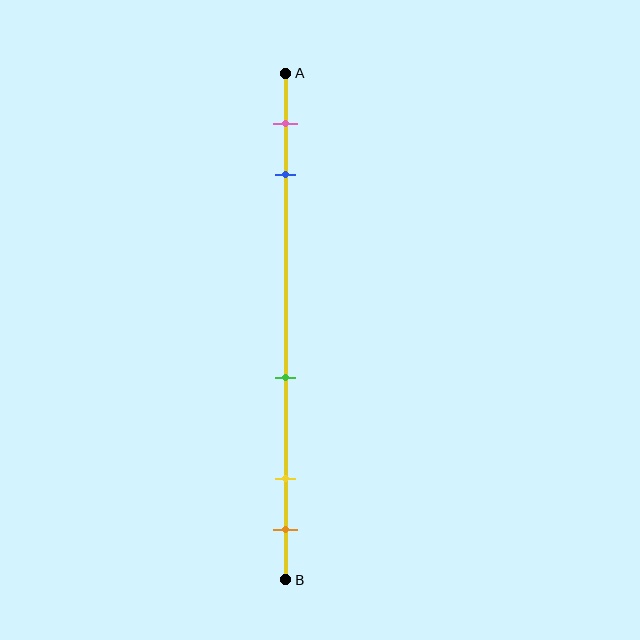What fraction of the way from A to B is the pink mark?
The pink mark is approximately 10% (0.1) of the way from A to B.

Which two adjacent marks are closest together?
The yellow and orange marks are the closest adjacent pair.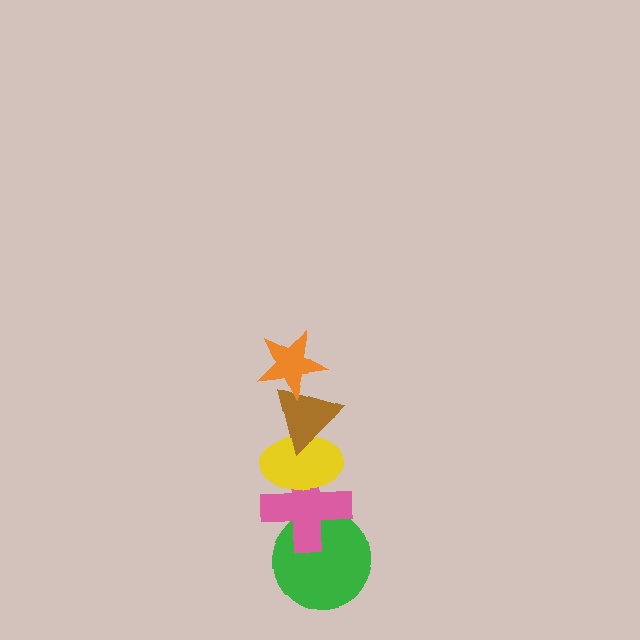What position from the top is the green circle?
The green circle is 5th from the top.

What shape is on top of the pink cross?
The yellow ellipse is on top of the pink cross.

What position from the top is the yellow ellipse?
The yellow ellipse is 3rd from the top.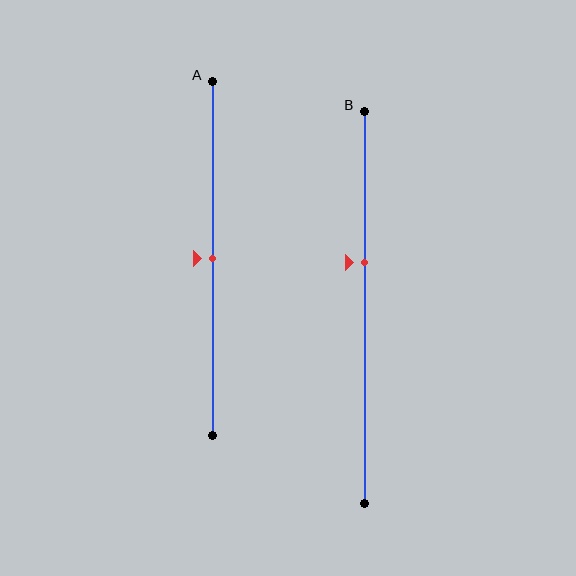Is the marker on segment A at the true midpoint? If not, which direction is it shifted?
Yes, the marker on segment A is at the true midpoint.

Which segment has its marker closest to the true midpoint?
Segment A has its marker closest to the true midpoint.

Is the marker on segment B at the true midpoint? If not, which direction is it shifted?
No, the marker on segment B is shifted upward by about 11% of the segment length.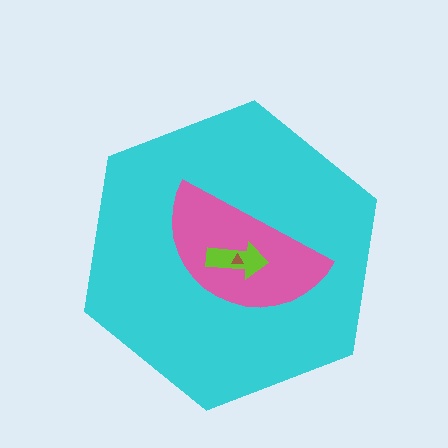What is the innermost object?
The brown triangle.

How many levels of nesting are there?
4.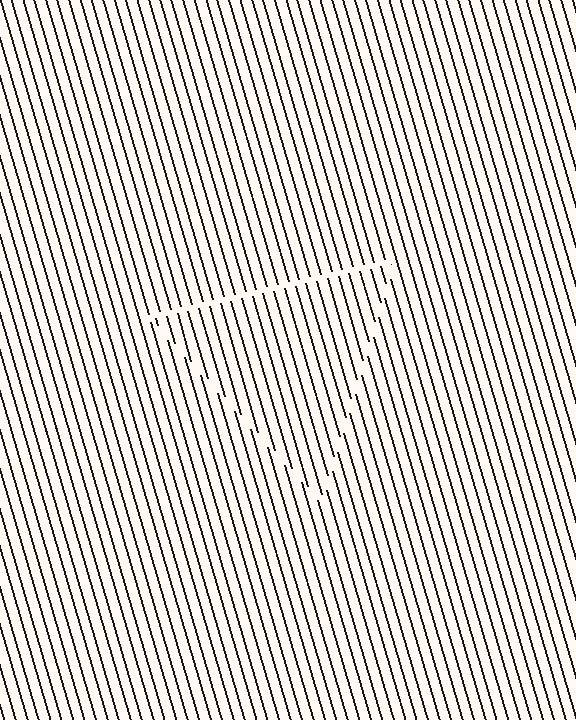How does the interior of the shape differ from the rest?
The interior of the shape contains the same grating, shifted by half a period — the contour is defined by the phase discontinuity where line-ends from the inner and outer gratings abut.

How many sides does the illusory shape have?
3 sides — the line-ends trace a triangle.